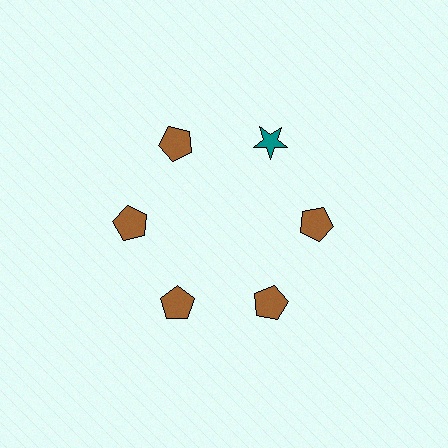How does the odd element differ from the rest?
It differs in both color (teal instead of brown) and shape (star instead of pentagon).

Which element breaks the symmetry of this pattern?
The teal star at roughly the 1 o'clock position breaks the symmetry. All other shapes are brown pentagons.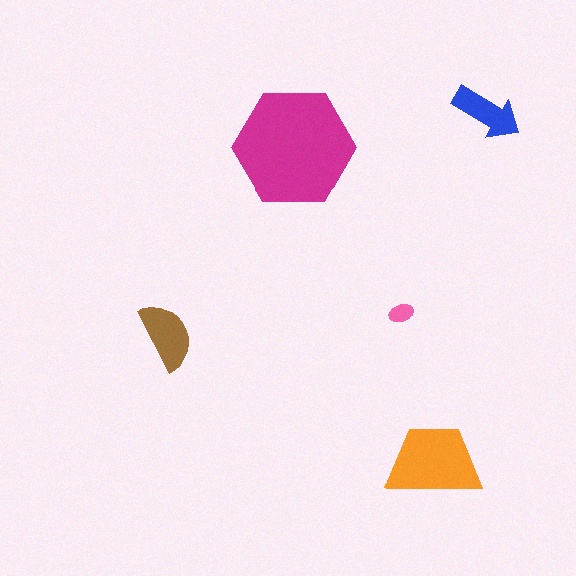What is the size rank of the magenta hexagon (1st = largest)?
1st.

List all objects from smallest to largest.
The pink ellipse, the blue arrow, the brown semicircle, the orange trapezoid, the magenta hexagon.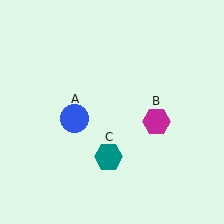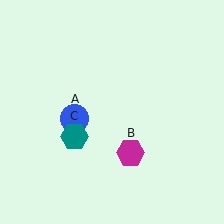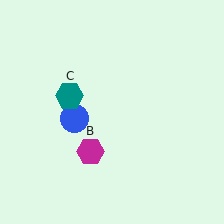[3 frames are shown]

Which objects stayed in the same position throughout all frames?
Blue circle (object A) remained stationary.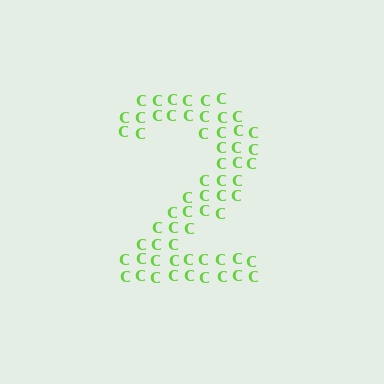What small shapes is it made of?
It is made of small letter C's.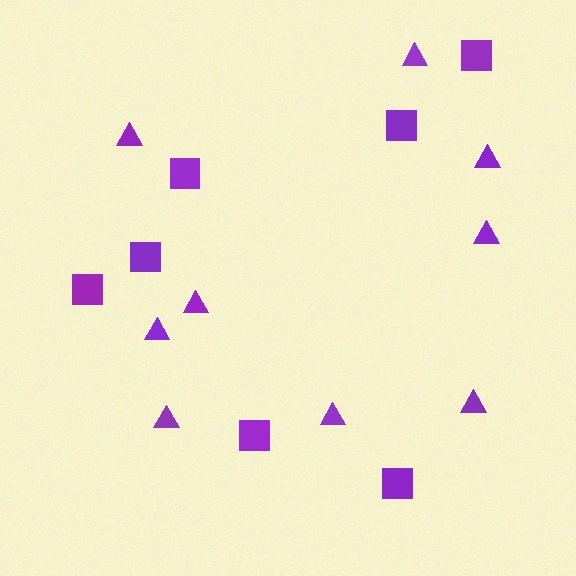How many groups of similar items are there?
There are 2 groups: one group of triangles (9) and one group of squares (7).